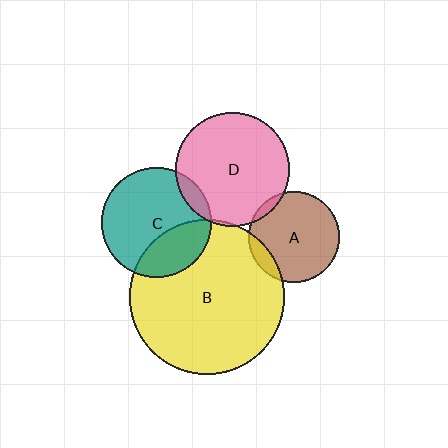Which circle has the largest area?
Circle B (yellow).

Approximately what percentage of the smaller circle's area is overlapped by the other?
Approximately 5%.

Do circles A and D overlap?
Yes.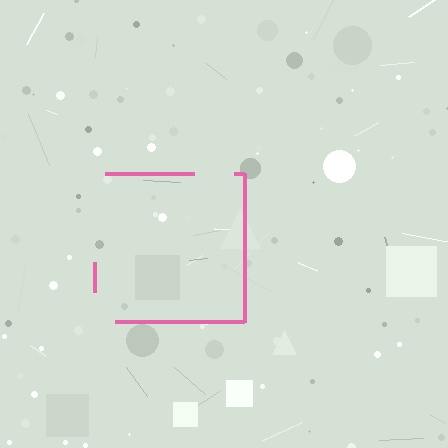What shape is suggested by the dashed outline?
The dashed outline suggests a square.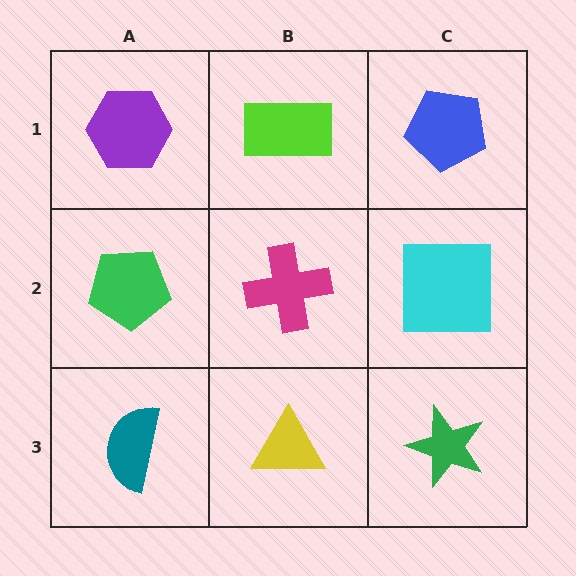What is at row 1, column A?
A purple hexagon.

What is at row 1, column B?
A lime rectangle.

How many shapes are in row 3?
3 shapes.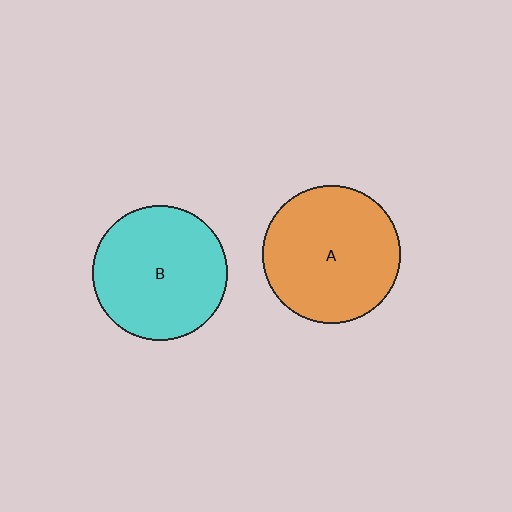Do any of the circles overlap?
No, none of the circles overlap.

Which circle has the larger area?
Circle A (orange).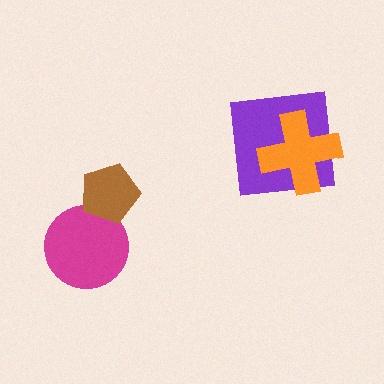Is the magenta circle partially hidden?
Yes, it is partially covered by another shape.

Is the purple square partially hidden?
Yes, it is partially covered by another shape.